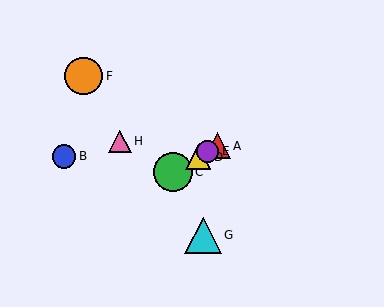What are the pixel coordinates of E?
Object E is at (208, 151).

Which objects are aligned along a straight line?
Objects A, C, D, E are aligned along a straight line.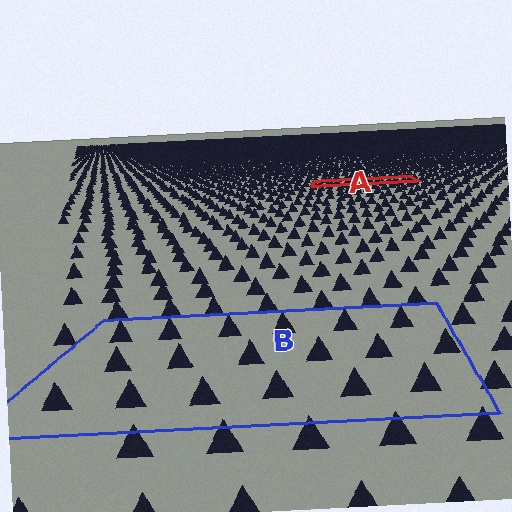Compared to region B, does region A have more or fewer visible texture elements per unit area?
Region A has more texture elements per unit area — they are packed more densely because it is farther away.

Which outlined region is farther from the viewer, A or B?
Region A is farther from the viewer — the texture elements inside it appear smaller and more densely packed.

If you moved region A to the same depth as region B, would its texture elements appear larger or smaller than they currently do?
They would appear larger. At a closer depth, the same texture elements are projected at a bigger on-screen size.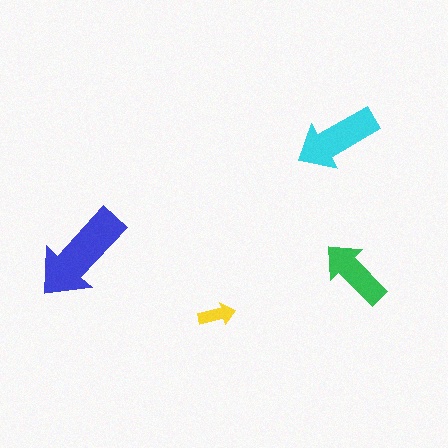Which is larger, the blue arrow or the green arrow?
The blue one.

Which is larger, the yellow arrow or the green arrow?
The green one.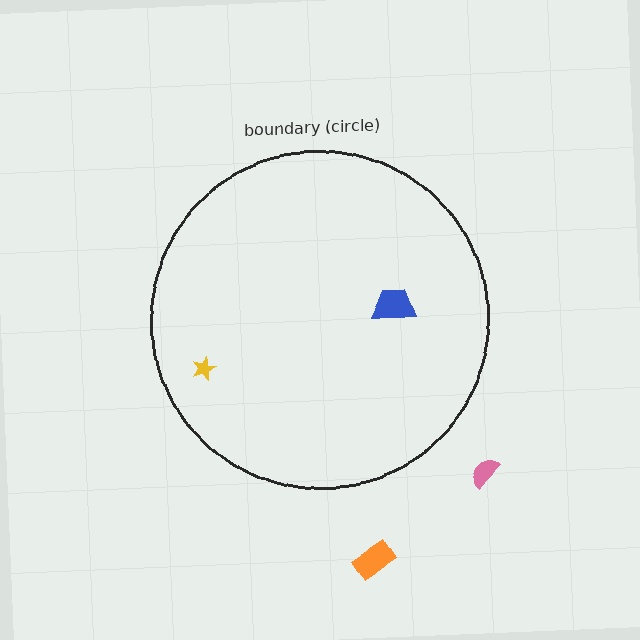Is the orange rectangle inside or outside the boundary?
Outside.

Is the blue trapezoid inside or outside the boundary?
Inside.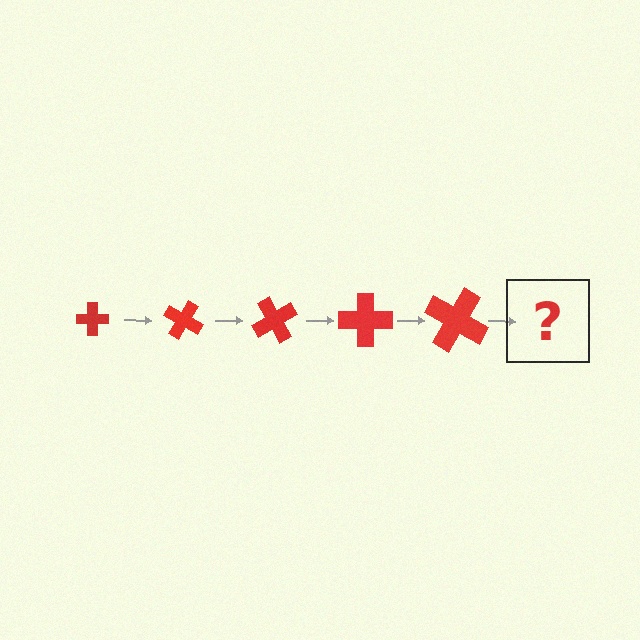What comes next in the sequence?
The next element should be a cross, larger than the previous one and rotated 150 degrees from the start.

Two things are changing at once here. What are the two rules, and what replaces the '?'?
The two rules are that the cross grows larger each step and it rotates 30 degrees each step. The '?' should be a cross, larger than the previous one and rotated 150 degrees from the start.